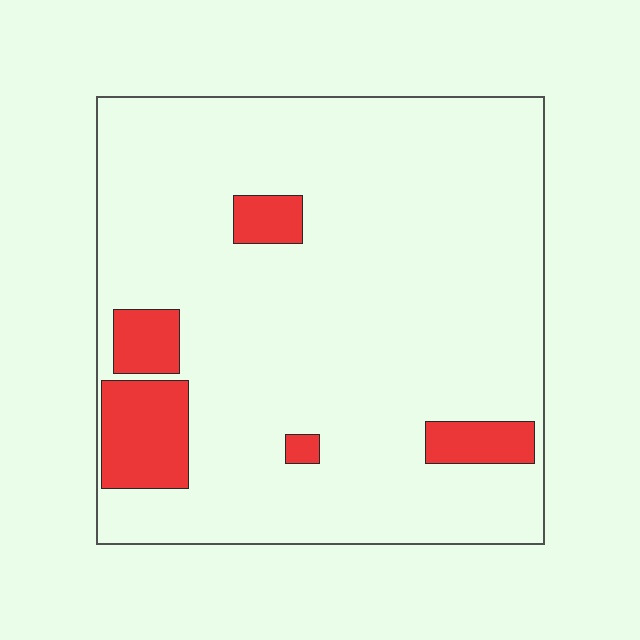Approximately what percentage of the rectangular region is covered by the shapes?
Approximately 10%.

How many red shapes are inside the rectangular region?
5.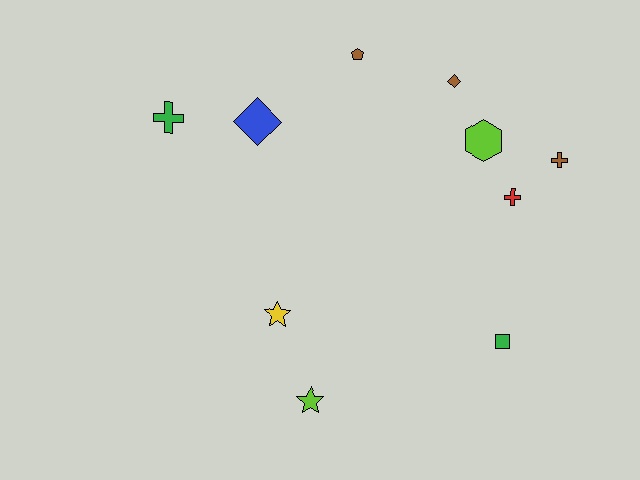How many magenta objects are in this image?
There are no magenta objects.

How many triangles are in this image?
There are no triangles.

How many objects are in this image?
There are 10 objects.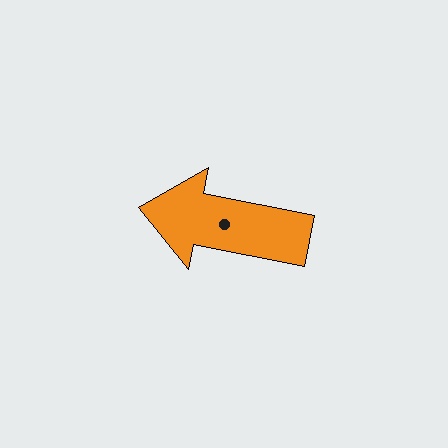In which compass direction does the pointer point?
West.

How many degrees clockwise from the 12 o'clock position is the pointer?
Approximately 281 degrees.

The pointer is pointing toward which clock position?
Roughly 9 o'clock.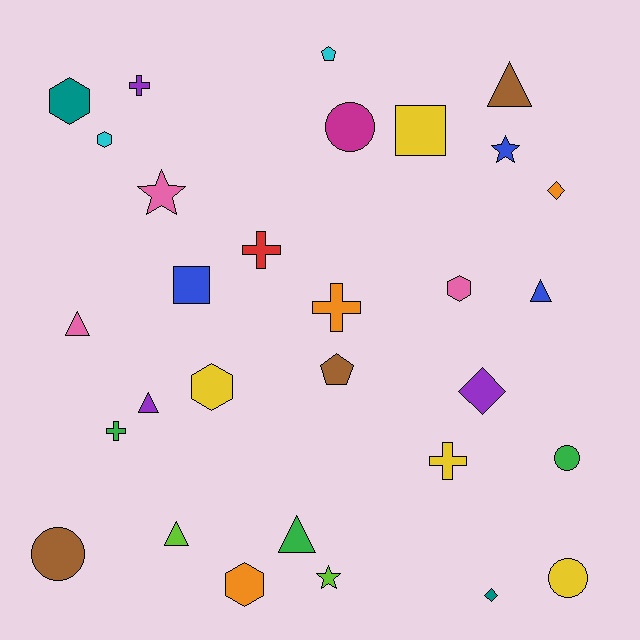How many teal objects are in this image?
There are 2 teal objects.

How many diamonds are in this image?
There are 3 diamonds.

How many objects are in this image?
There are 30 objects.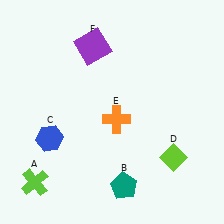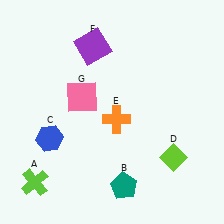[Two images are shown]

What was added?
A pink square (G) was added in Image 2.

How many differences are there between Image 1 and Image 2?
There is 1 difference between the two images.